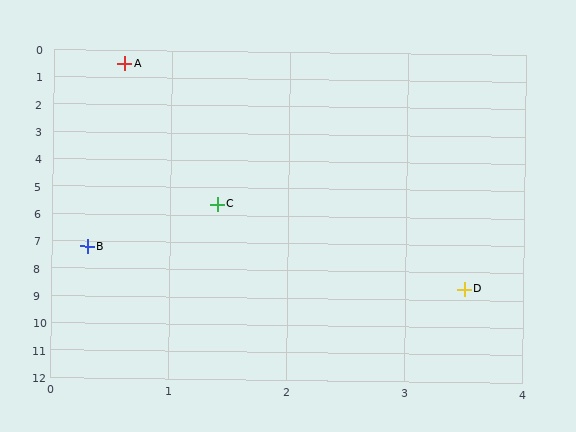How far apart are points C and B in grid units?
Points C and B are about 1.9 grid units apart.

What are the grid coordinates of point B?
Point B is at approximately (0.3, 7.2).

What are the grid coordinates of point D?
Point D is at approximately (3.5, 8.6).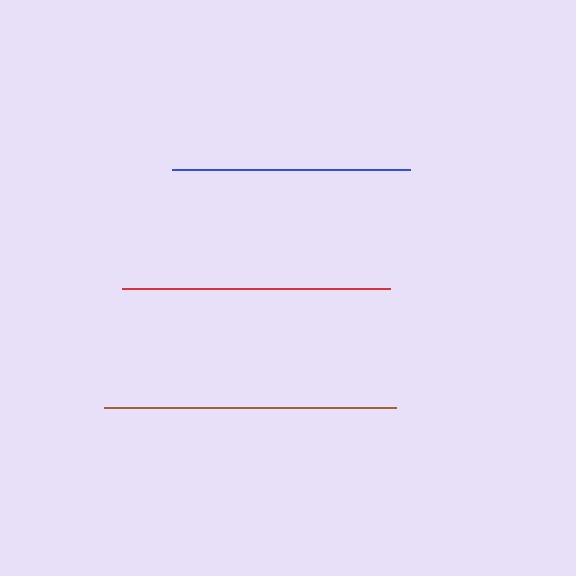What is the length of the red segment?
The red segment is approximately 268 pixels long.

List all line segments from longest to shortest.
From longest to shortest: brown, red, blue.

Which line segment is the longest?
The brown line is the longest at approximately 292 pixels.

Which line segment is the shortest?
The blue line is the shortest at approximately 239 pixels.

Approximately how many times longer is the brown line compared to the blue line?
The brown line is approximately 1.2 times the length of the blue line.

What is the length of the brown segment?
The brown segment is approximately 292 pixels long.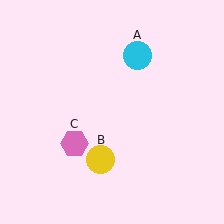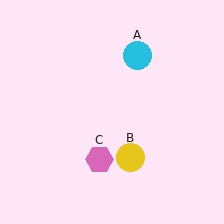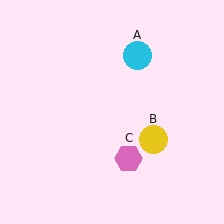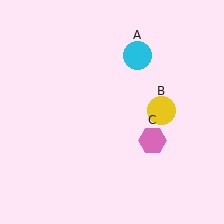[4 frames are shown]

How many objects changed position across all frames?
2 objects changed position: yellow circle (object B), pink hexagon (object C).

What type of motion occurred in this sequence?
The yellow circle (object B), pink hexagon (object C) rotated counterclockwise around the center of the scene.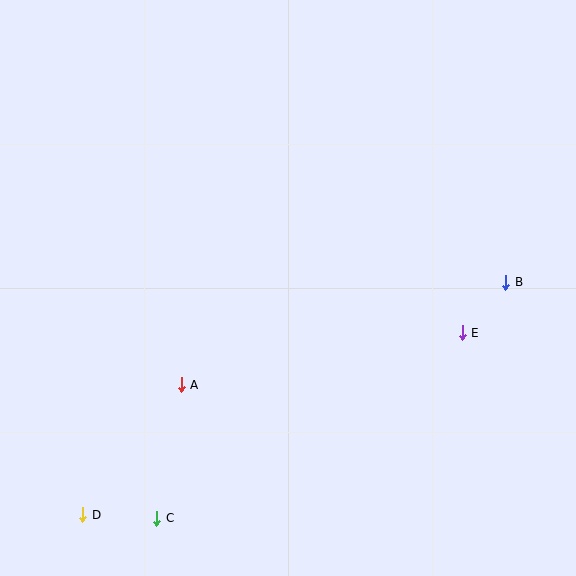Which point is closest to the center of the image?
Point A at (181, 385) is closest to the center.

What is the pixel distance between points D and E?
The distance between D and E is 421 pixels.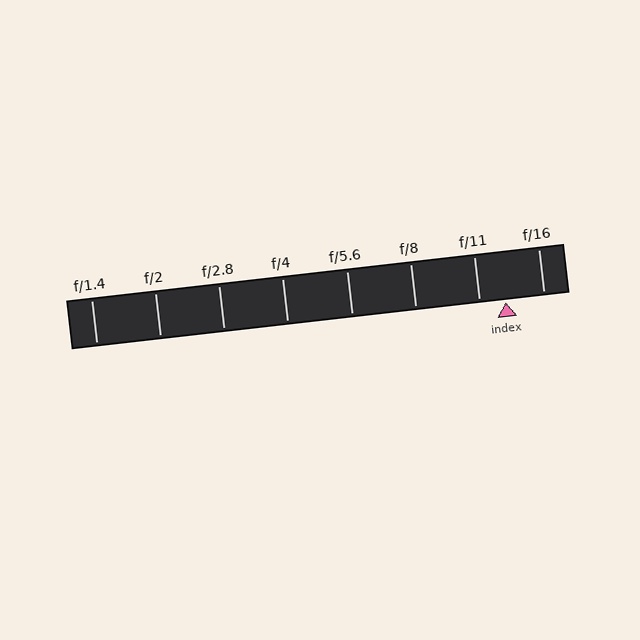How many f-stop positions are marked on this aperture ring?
There are 8 f-stop positions marked.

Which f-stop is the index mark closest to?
The index mark is closest to f/11.